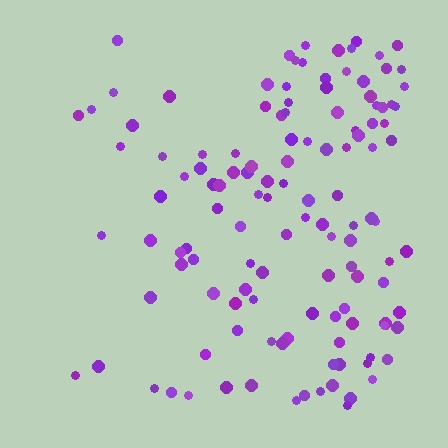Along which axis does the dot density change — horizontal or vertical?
Horizontal.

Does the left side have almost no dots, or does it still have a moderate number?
Still a moderate number, just noticeably fewer than the right.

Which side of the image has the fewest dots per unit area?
The left.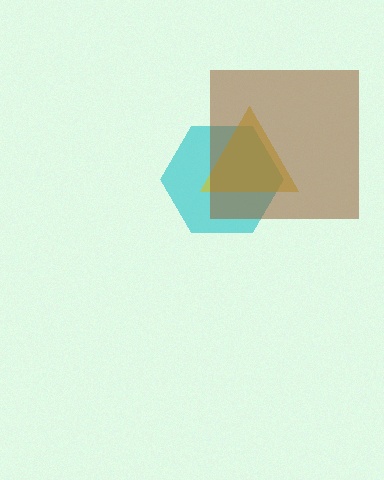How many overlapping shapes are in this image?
There are 3 overlapping shapes in the image.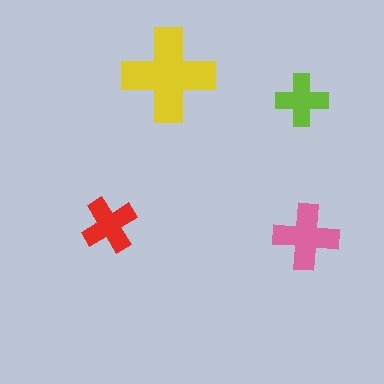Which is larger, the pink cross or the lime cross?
The pink one.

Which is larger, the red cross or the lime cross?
The red one.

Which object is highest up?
The yellow cross is topmost.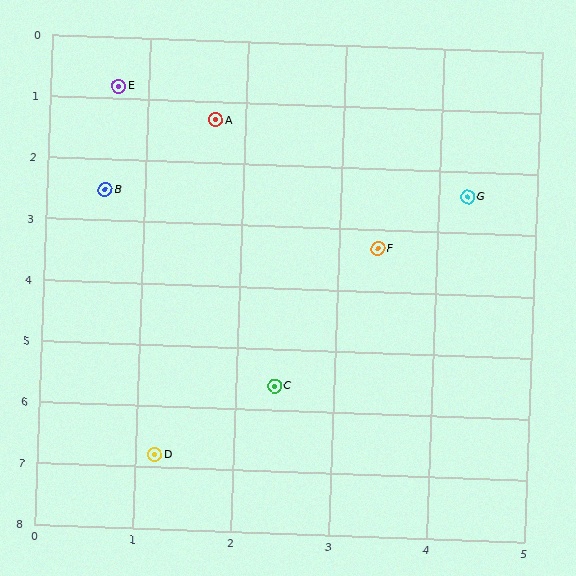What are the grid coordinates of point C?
Point C is at approximately (2.4, 5.6).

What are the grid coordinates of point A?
Point A is at approximately (1.7, 1.3).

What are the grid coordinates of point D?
Point D is at approximately (1.2, 6.8).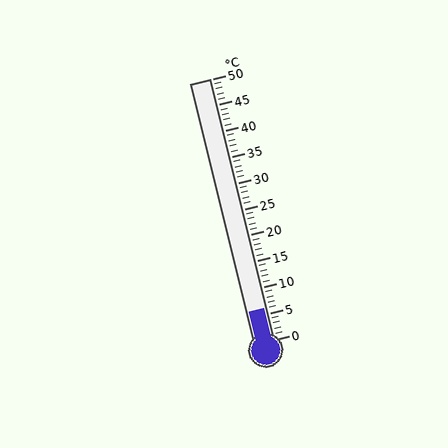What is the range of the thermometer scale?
The thermometer scale ranges from 0°C to 50°C.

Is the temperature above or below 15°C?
The temperature is below 15°C.